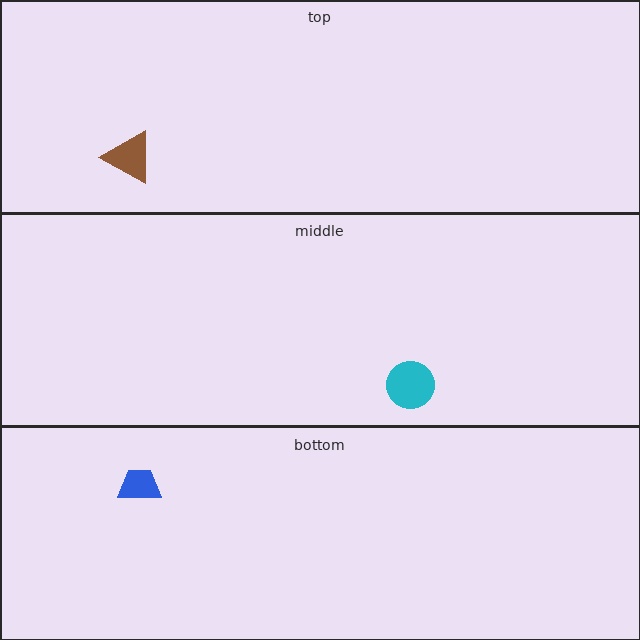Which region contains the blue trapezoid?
The bottom region.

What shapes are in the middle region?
The cyan circle.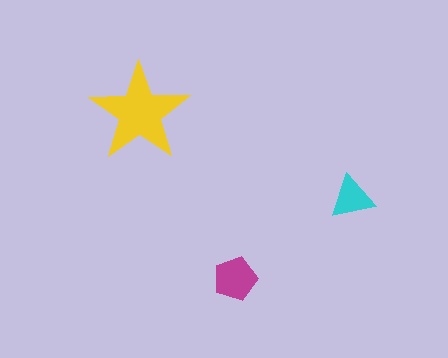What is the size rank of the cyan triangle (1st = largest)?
3rd.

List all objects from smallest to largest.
The cyan triangle, the magenta pentagon, the yellow star.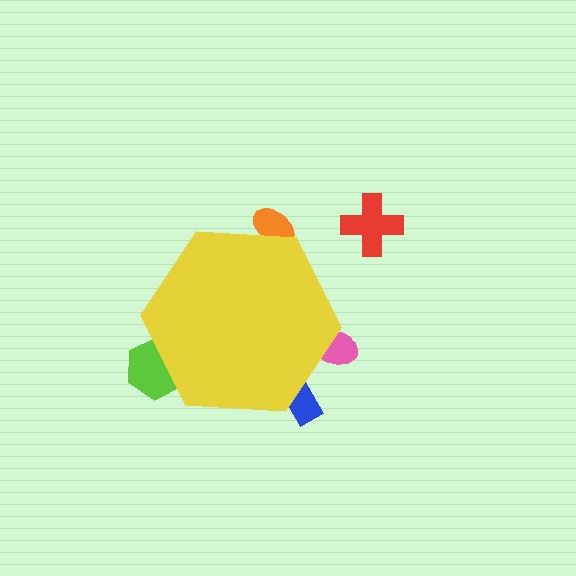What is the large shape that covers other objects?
A yellow hexagon.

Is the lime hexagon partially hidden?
Yes, the lime hexagon is partially hidden behind the yellow hexagon.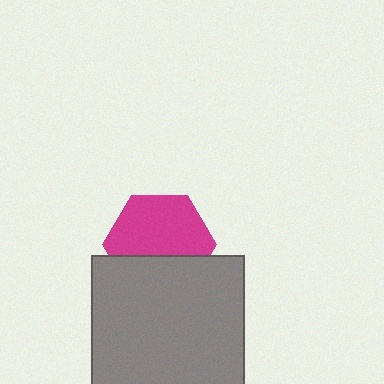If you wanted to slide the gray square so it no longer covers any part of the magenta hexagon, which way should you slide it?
Slide it down — that is the most direct way to separate the two shapes.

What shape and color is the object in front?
The object in front is a gray square.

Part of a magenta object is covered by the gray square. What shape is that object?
It is a hexagon.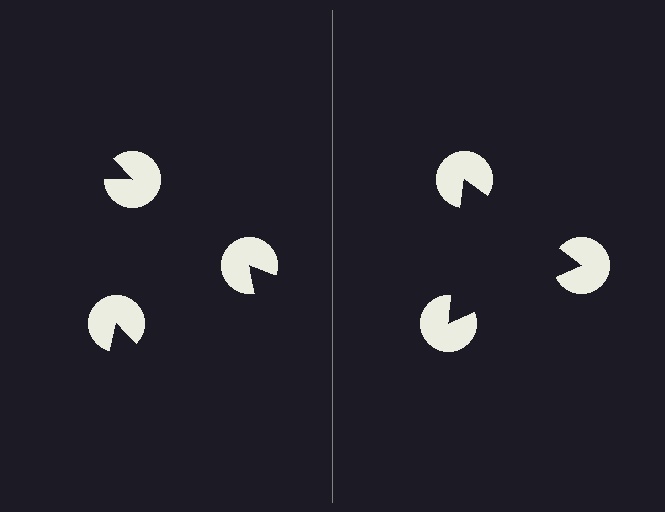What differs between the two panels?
The pac-man discs are positioned identically on both sides; only the wedge orientations differ. On the right they align to a triangle; on the left they are misaligned.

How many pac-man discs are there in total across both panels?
6 — 3 on each side.